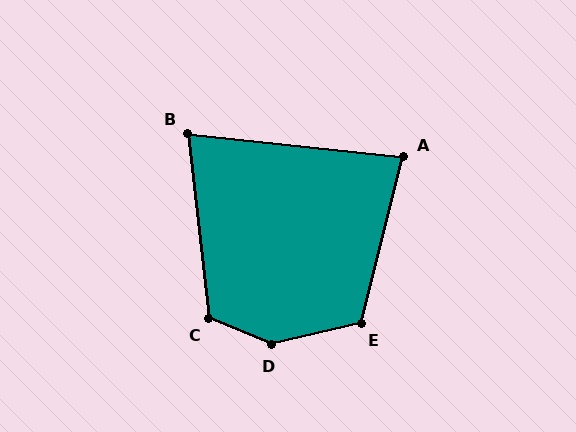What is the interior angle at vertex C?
Approximately 119 degrees (obtuse).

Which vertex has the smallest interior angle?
B, at approximately 78 degrees.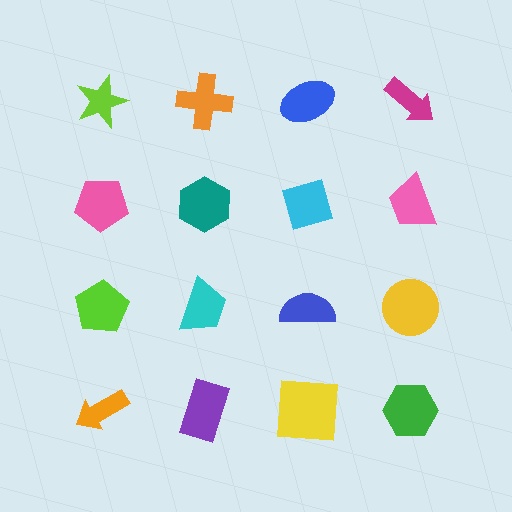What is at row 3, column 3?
A blue semicircle.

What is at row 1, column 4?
A magenta arrow.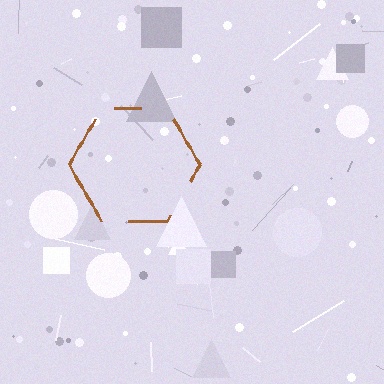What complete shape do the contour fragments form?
The contour fragments form a hexagon.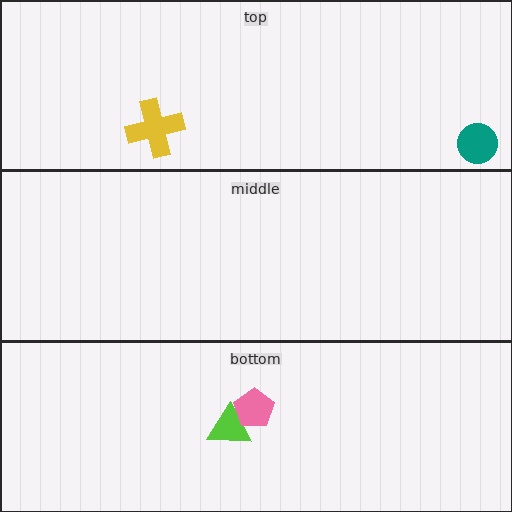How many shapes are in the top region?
2.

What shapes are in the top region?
The teal circle, the yellow cross.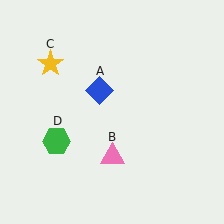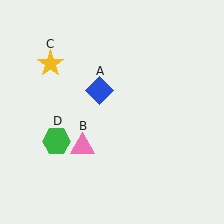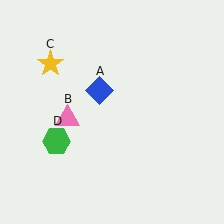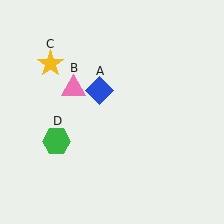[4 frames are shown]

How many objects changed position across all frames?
1 object changed position: pink triangle (object B).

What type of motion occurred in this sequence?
The pink triangle (object B) rotated clockwise around the center of the scene.